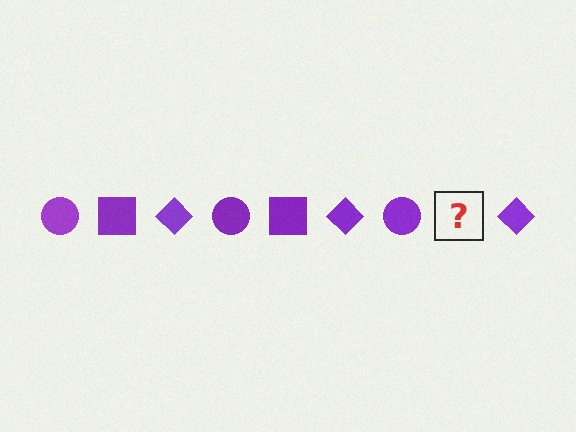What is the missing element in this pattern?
The missing element is a purple square.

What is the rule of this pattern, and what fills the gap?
The rule is that the pattern cycles through circle, square, diamond shapes in purple. The gap should be filled with a purple square.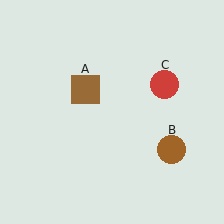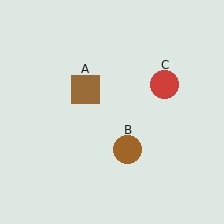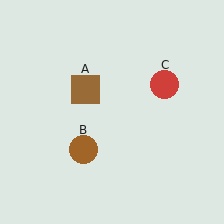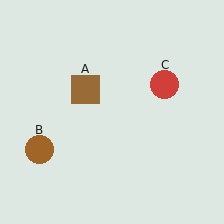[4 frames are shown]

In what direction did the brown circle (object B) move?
The brown circle (object B) moved left.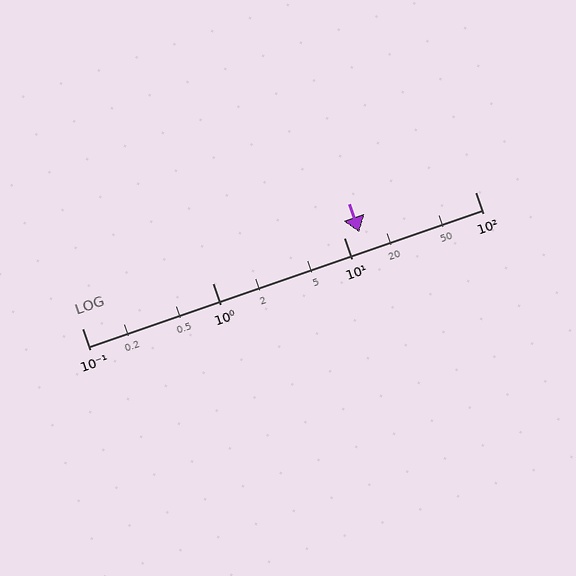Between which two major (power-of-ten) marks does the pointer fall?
The pointer is between 10 and 100.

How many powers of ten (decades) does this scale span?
The scale spans 3 decades, from 0.1 to 100.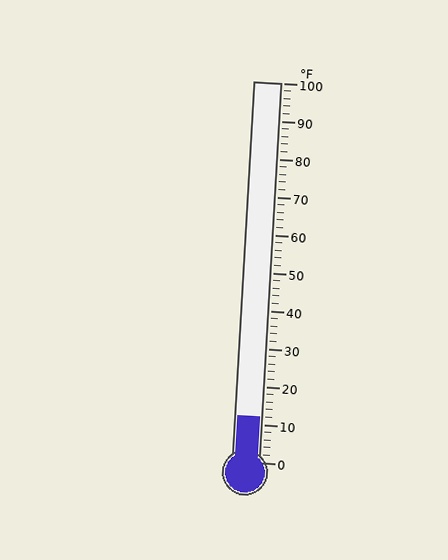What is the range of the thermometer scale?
The thermometer scale ranges from 0°F to 100°F.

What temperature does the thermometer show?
The thermometer shows approximately 12°F.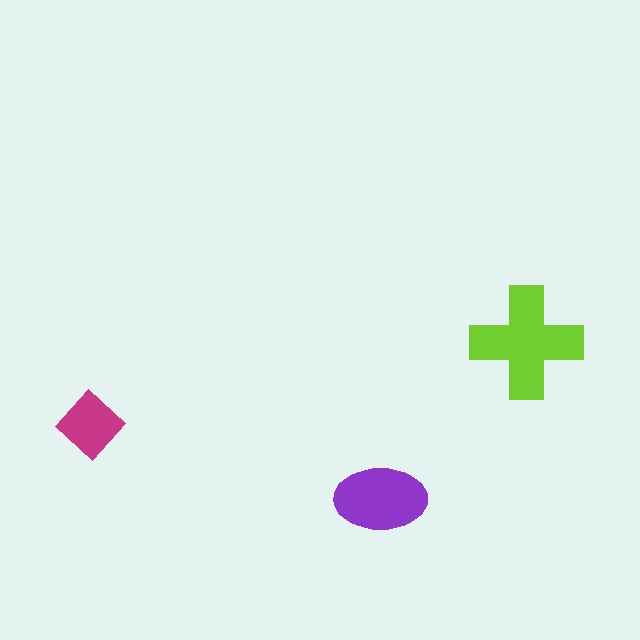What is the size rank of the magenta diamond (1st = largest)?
3rd.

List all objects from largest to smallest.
The lime cross, the purple ellipse, the magenta diamond.